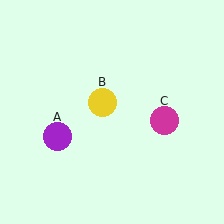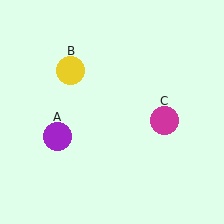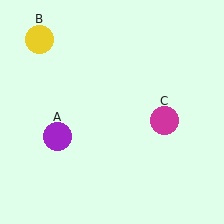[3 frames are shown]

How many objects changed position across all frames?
1 object changed position: yellow circle (object B).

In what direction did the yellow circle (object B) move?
The yellow circle (object B) moved up and to the left.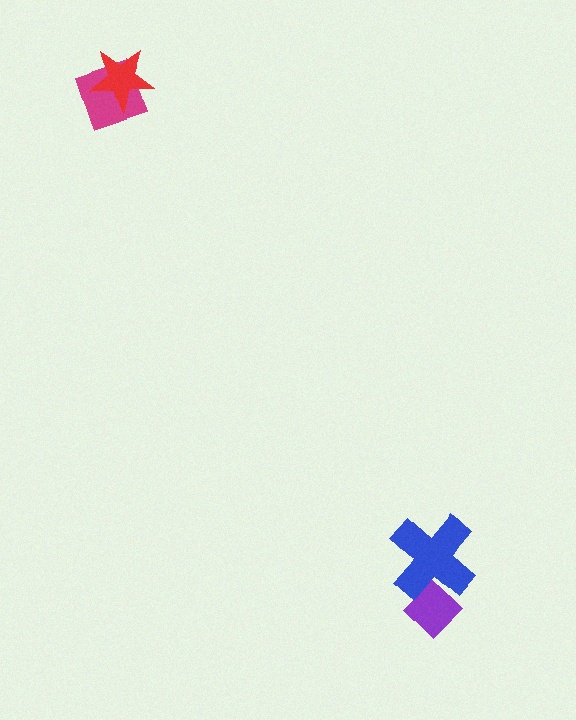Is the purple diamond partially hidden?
Yes, it is partially covered by another shape.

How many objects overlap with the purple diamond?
1 object overlaps with the purple diamond.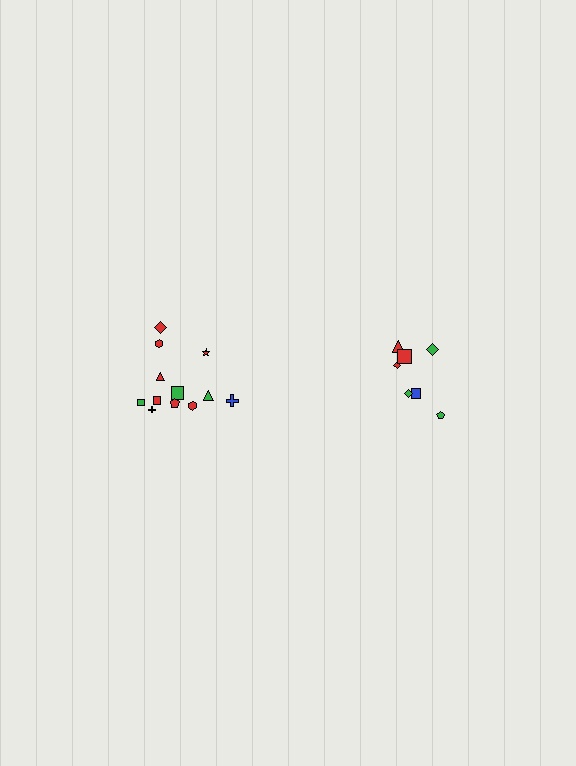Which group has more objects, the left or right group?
The left group.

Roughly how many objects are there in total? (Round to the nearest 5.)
Roughly 20 objects in total.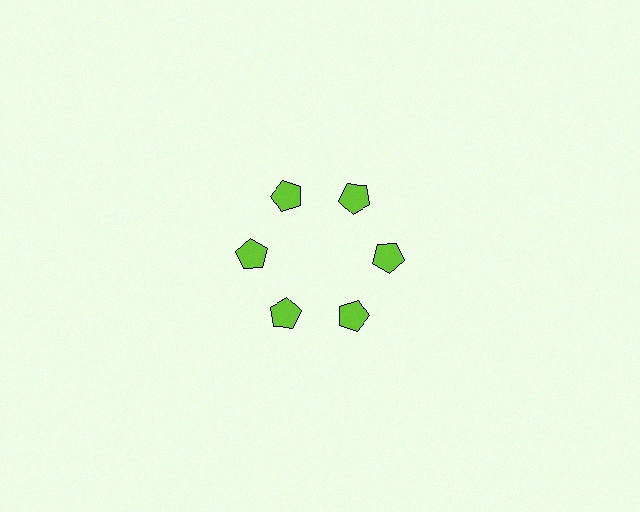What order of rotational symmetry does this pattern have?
This pattern has 6-fold rotational symmetry.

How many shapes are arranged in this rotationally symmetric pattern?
There are 6 shapes, arranged in 6 groups of 1.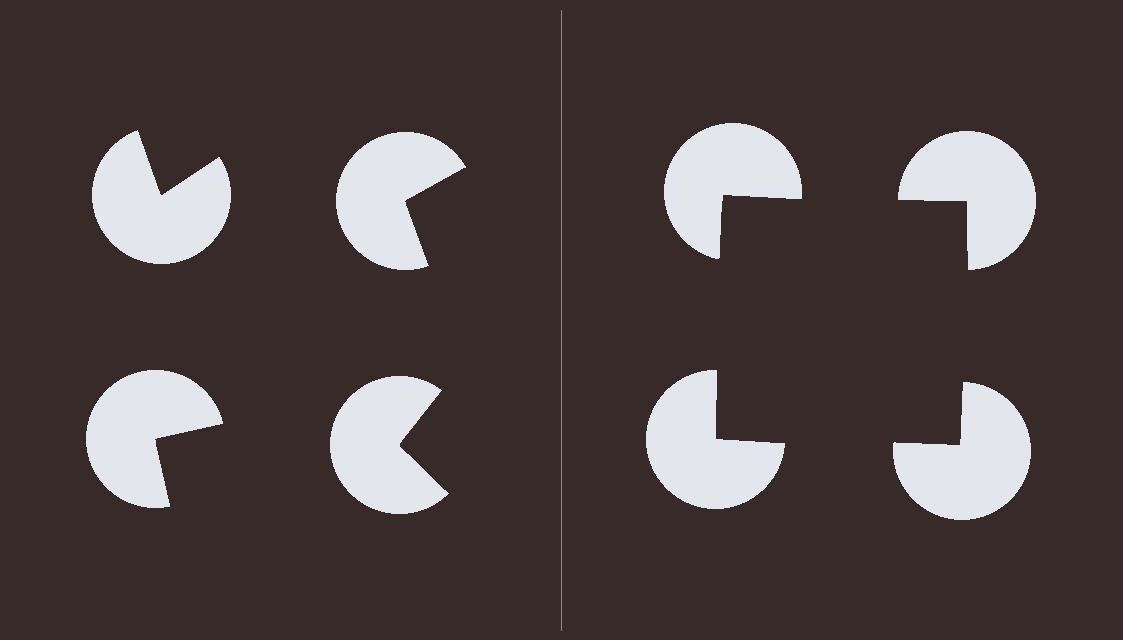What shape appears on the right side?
An illusory square.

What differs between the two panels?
The pac-man discs are positioned identically on both sides; only the wedge orientations differ. On the right they align to a square; on the left they are misaligned.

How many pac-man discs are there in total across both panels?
8 — 4 on each side.